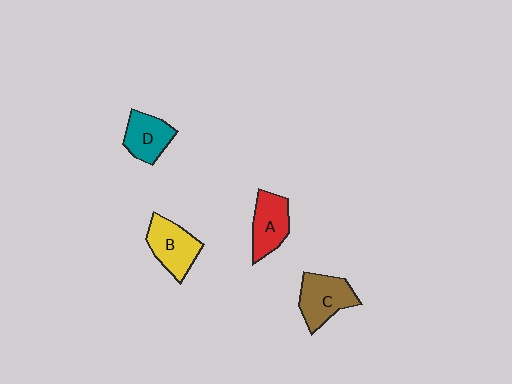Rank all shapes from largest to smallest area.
From largest to smallest: C (brown), B (yellow), A (red), D (teal).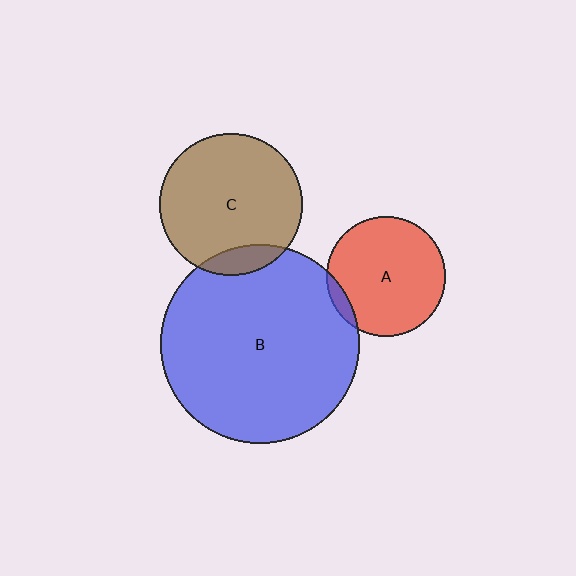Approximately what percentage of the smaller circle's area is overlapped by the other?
Approximately 5%.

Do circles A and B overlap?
Yes.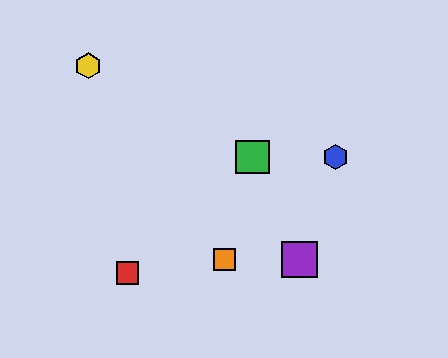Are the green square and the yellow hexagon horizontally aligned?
No, the green square is at y≈157 and the yellow hexagon is at y≈66.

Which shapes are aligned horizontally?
The blue hexagon, the green square are aligned horizontally.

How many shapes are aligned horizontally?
2 shapes (the blue hexagon, the green square) are aligned horizontally.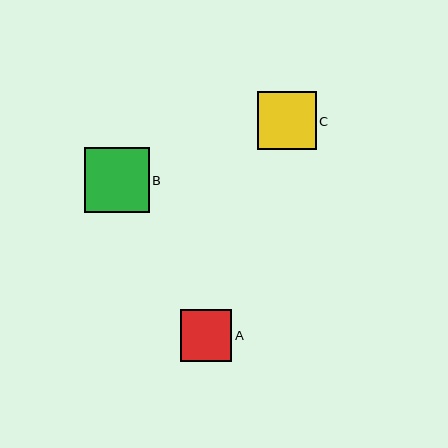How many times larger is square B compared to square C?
Square B is approximately 1.1 times the size of square C.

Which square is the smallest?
Square A is the smallest with a size of approximately 51 pixels.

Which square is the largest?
Square B is the largest with a size of approximately 65 pixels.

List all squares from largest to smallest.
From largest to smallest: B, C, A.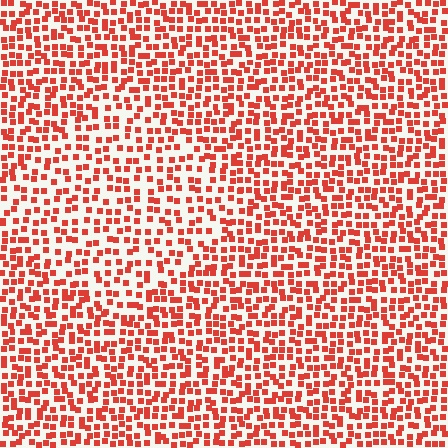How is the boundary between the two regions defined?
The boundary is defined by a change in element density (approximately 1.5x ratio). All elements are the same color, size, and shape.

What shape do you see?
I see a diamond.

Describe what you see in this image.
The image contains small red elements arranged at two different densities. A diamond-shaped region is visible where the elements are less densely packed than the surrounding area.